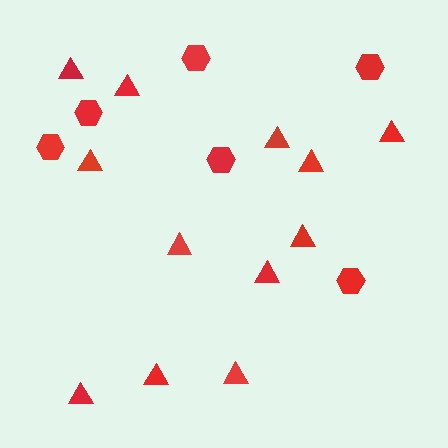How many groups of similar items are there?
There are 2 groups: one group of hexagons (6) and one group of triangles (12).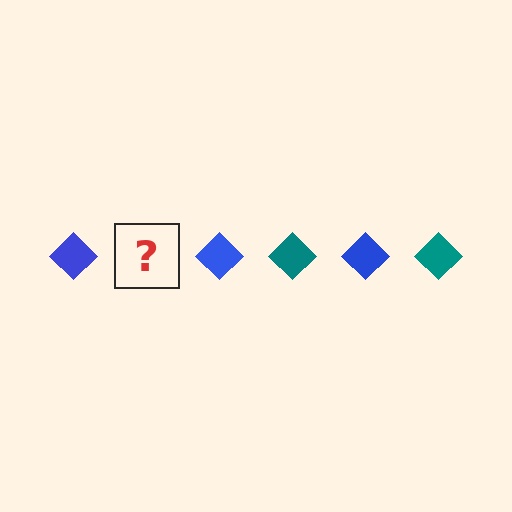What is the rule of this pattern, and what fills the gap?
The rule is that the pattern cycles through blue, teal diamonds. The gap should be filled with a teal diamond.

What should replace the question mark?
The question mark should be replaced with a teal diamond.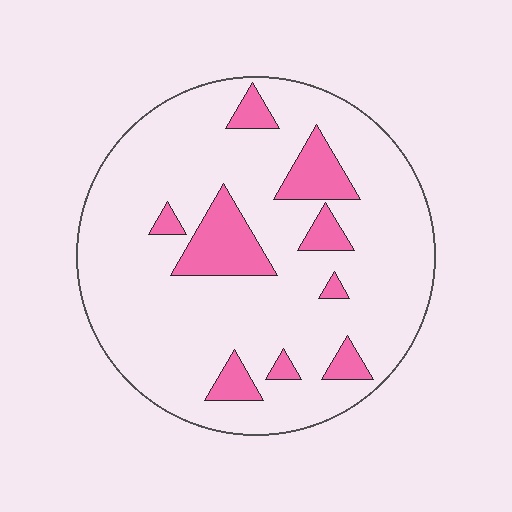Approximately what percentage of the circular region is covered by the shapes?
Approximately 15%.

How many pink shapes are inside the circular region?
9.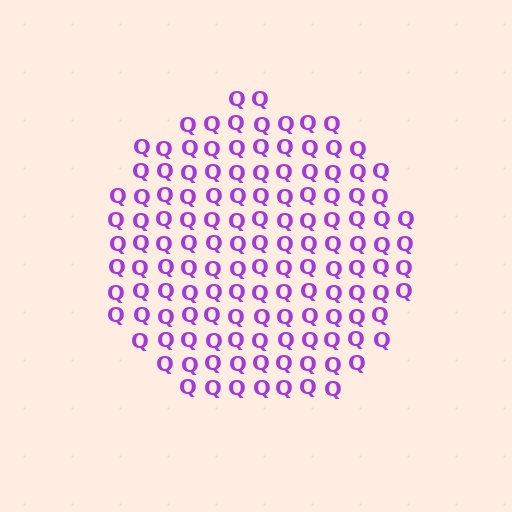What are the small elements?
The small elements are letter Q's.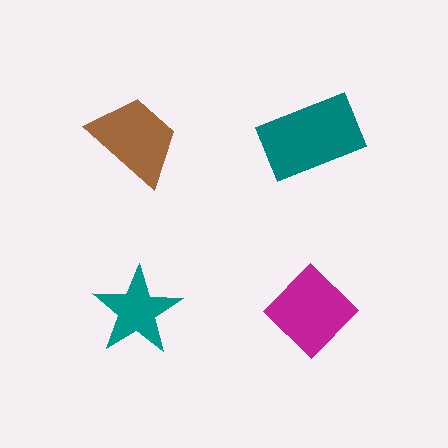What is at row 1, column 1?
A brown trapezoid.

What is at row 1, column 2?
A teal rectangle.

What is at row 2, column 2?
A magenta diamond.